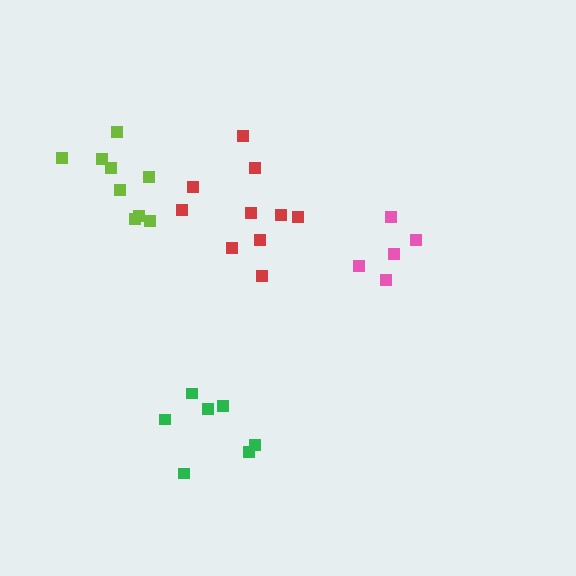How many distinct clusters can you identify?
There are 4 distinct clusters.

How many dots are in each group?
Group 1: 9 dots, Group 2: 10 dots, Group 3: 7 dots, Group 4: 5 dots (31 total).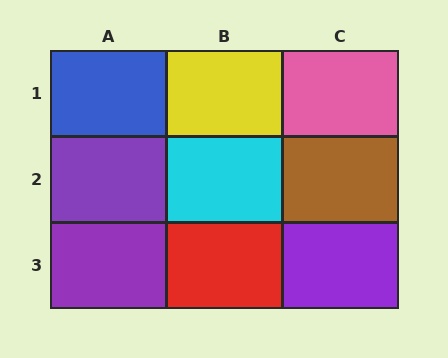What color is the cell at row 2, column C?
Brown.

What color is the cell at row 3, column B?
Red.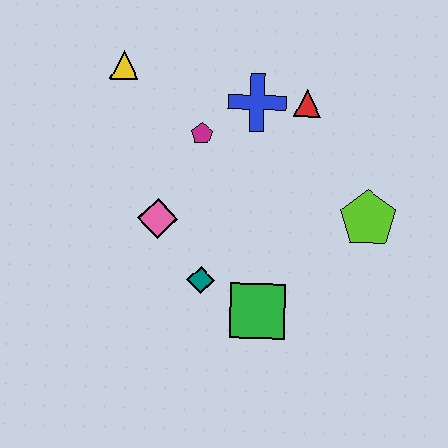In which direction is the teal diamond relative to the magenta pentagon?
The teal diamond is below the magenta pentagon.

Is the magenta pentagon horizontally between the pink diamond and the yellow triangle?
No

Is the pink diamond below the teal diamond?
No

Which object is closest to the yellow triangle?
The magenta pentagon is closest to the yellow triangle.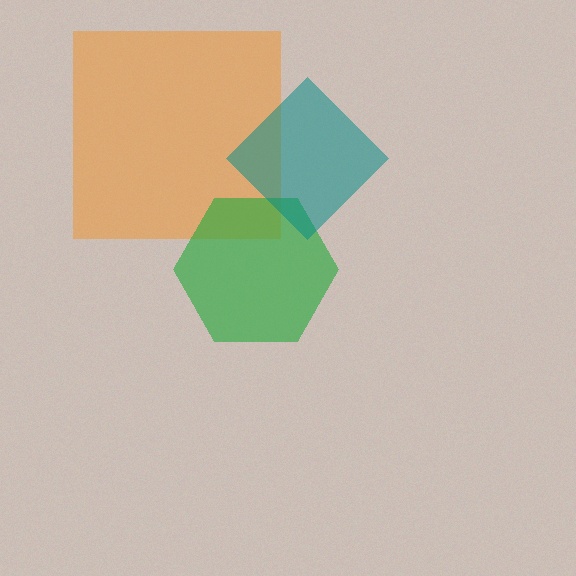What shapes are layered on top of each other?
The layered shapes are: an orange square, a green hexagon, a teal diamond.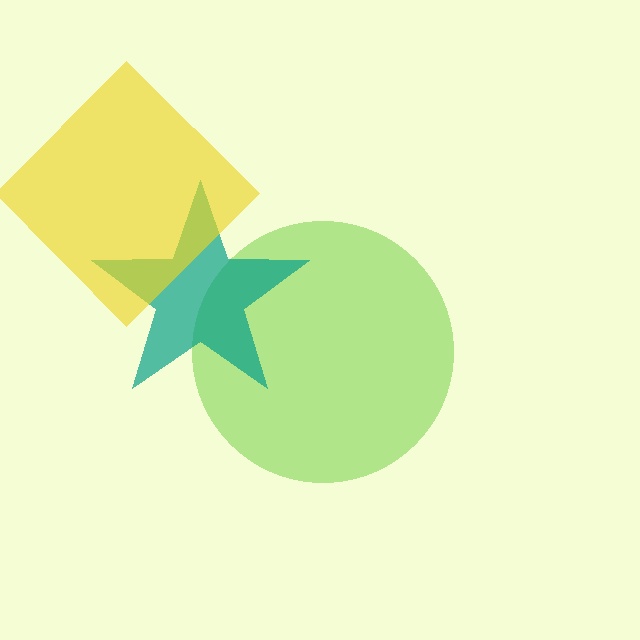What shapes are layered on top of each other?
The layered shapes are: a lime circle, a teal star, a yellow diamond.